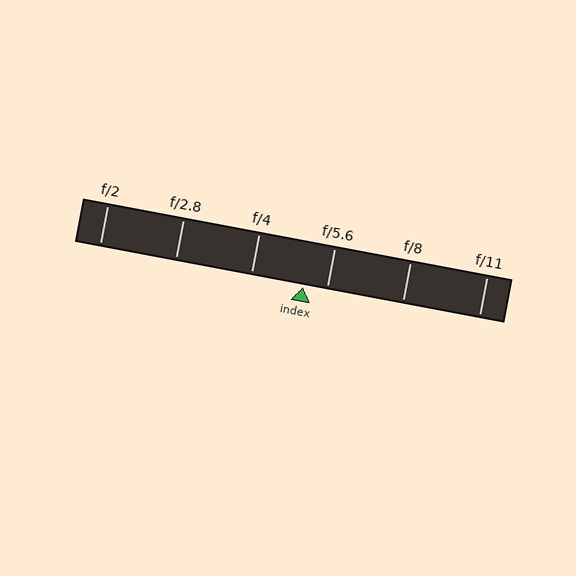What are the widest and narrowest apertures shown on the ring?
The widest aperture shown is f/2 and the narrowest is f/11.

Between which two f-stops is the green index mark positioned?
The index mark is between f/4 and f/5.6.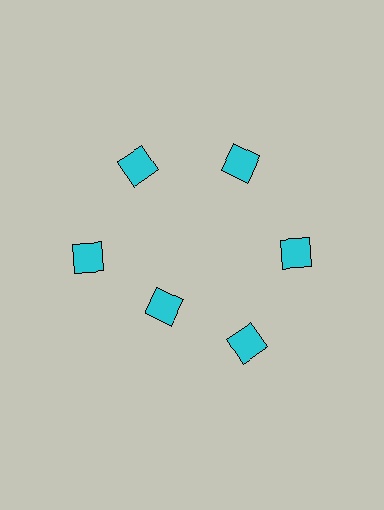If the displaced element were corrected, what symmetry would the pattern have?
It would have 6-fold rotational symmetry — the pattern would map onto itself every 60 degrees.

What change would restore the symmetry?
The symmetry would be restored by moving it outward, back onto the ring so that all 6 diamonds sit at equal angles and equal distance from the center.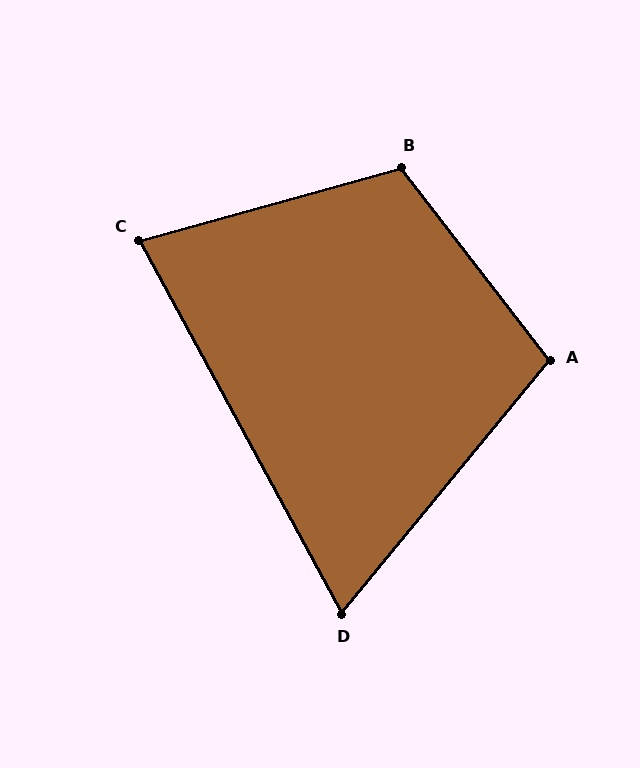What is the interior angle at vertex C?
Approximately 77 degrees (acute).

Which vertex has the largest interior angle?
B, at approximately 112 degrees.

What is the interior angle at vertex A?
Approximately 103 degrees (obtuse).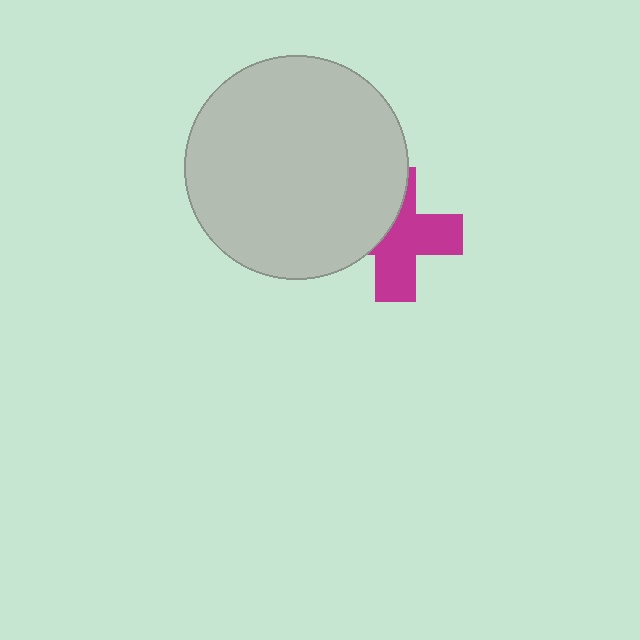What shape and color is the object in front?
The object in front is a light gray circle.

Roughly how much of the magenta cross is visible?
About half of it is visible (roughly 59%).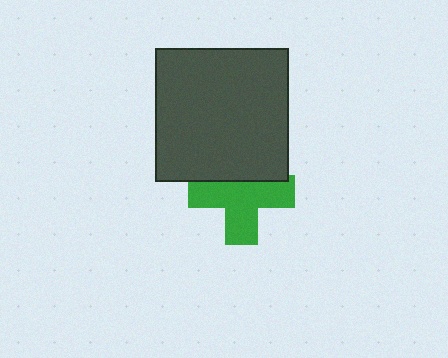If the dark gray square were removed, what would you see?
You would see the complete green cross.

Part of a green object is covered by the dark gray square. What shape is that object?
It is a cross.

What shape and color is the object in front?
The object in front is a dark gray square.